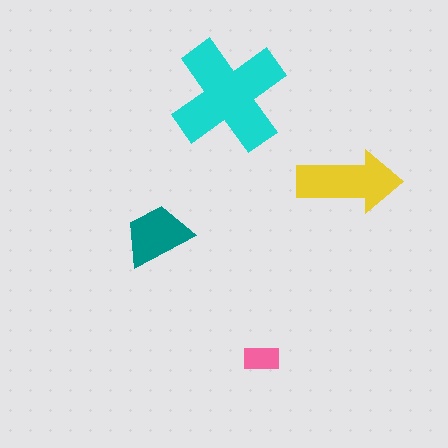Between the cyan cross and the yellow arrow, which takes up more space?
The cyan cross.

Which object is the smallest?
The pink rectangle.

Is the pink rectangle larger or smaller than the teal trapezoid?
Smaller.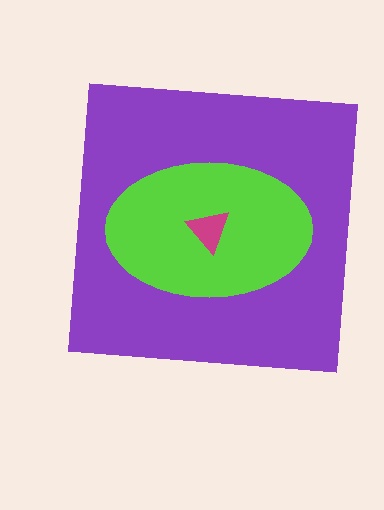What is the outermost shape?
The purple square.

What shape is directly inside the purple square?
The lime ellipse.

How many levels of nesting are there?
3.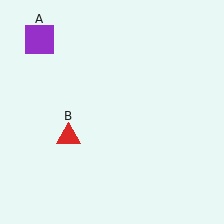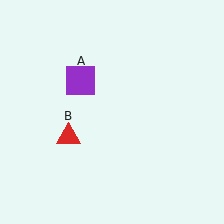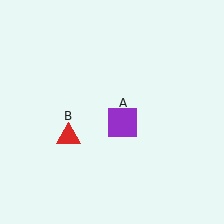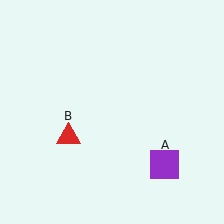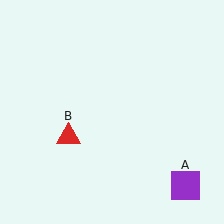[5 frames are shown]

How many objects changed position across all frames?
1 object changed position: purple square (object A).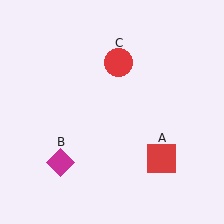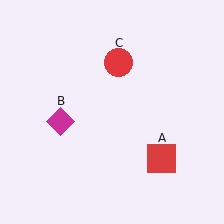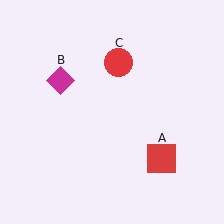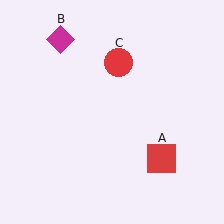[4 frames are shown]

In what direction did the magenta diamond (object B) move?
The magenta diamond (object B) moved up.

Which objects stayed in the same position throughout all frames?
Red square (object A) and red circle (object C) remained stationary.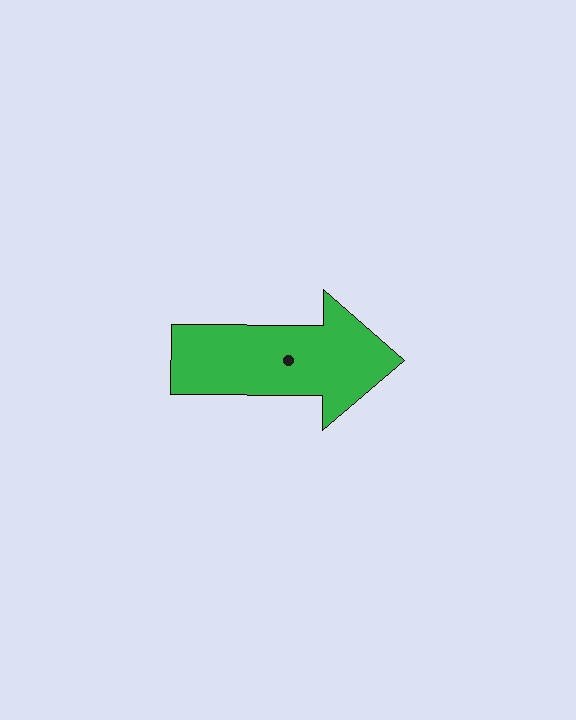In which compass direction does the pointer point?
East.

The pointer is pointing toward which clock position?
Roughly 3 o'clock.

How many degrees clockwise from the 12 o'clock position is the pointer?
Approximately 90 degrees.